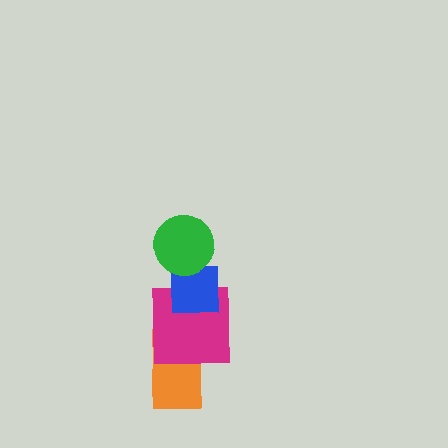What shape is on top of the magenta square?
The blue square is on top of the magenta square.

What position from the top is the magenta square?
The magenta square is 3rd from the top.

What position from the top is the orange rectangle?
The orange rectangle is 4th from the top.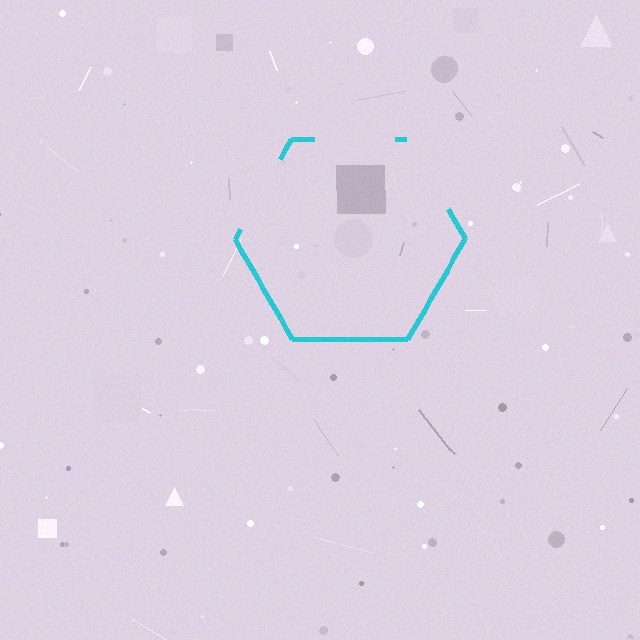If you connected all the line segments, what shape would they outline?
They would outline a hexagon.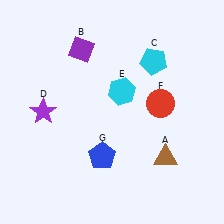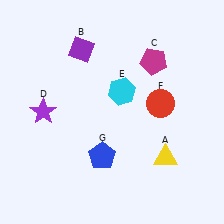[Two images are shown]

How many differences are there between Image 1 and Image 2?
There are 2 differences between the two images.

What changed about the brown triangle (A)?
In Image 1, A is brown. In Image 2, it changed to yellow.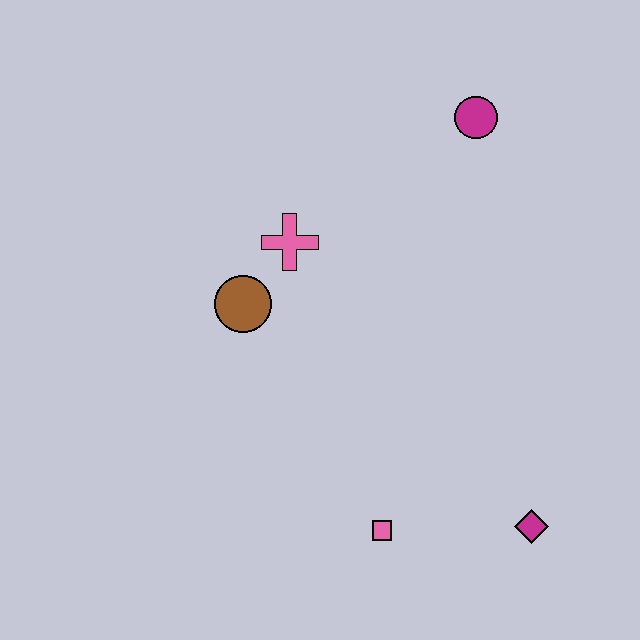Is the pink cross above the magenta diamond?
Yes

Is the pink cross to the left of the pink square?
Yes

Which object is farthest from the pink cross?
The magenta diamond is farthest from the pink cross.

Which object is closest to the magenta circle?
The pink cross is closest to the magenta circle.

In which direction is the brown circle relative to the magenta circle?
The brown circle is to the left of the magenta circle.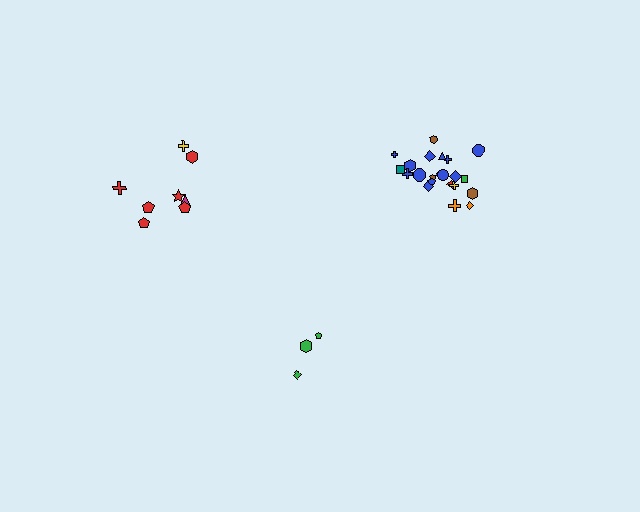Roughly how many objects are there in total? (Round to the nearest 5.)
Roughly 35 objects in total.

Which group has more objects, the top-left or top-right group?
The top-right group.